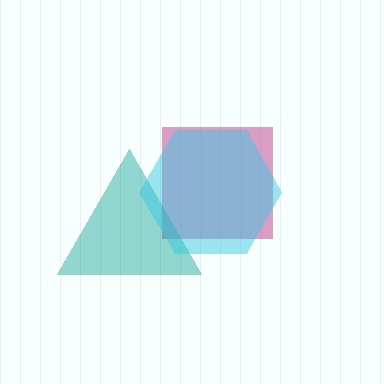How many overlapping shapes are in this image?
There are 3 overlapping shapes in the image.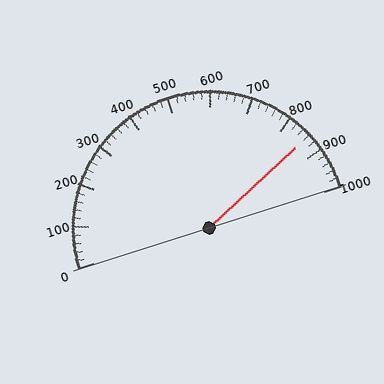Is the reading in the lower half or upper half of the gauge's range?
The reading is in the upper half of the range (0 to 1000).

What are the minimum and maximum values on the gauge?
The gauge ranges from 0 to 1000.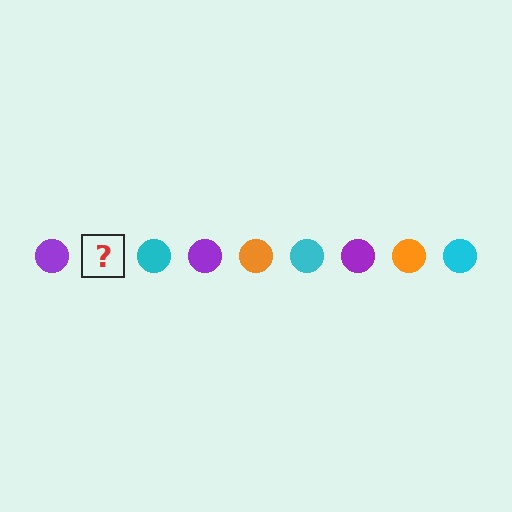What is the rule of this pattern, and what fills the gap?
The rule is that the pattern cycles through purple, orange, cyan circles. The gap should be filled with an orange circle.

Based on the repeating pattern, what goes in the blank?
The blank should be an orange circle.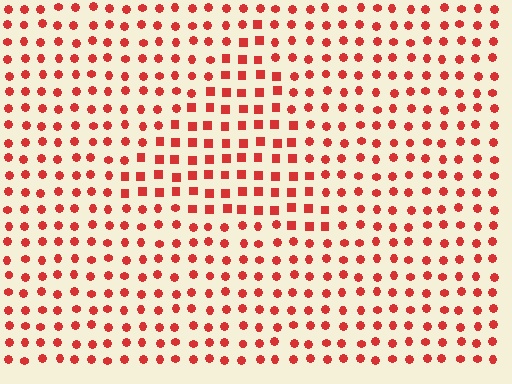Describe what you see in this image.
The image is filled with small red elements arranged in a uniform grid. A triangle-shaped region contains squares, while the surrounding area contains circles. The boundary is defined purely by the change in element shape.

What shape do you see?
I see a triangle.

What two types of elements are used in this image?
The image uses squares inside the triangle region and circles outside it.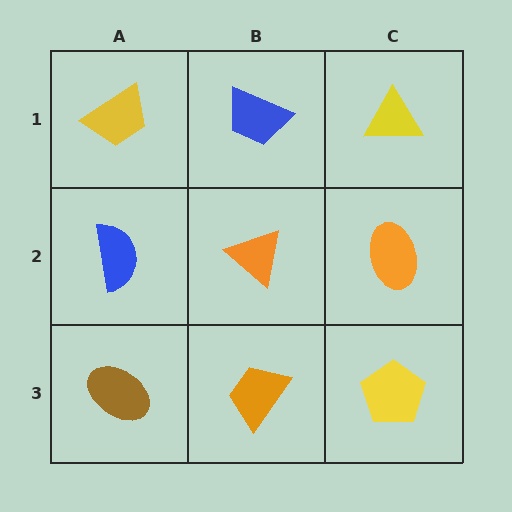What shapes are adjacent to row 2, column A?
A yellow trapezoid (row 1, column A), a brown ellipse (row 3, column A), an orange triangle (row 2, column B).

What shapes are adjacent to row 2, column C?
A yellow triangle (row 1, column C), a yellow pentagon (row 3, column C), an orange triangle (row 2, column B).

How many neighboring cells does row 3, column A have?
2.